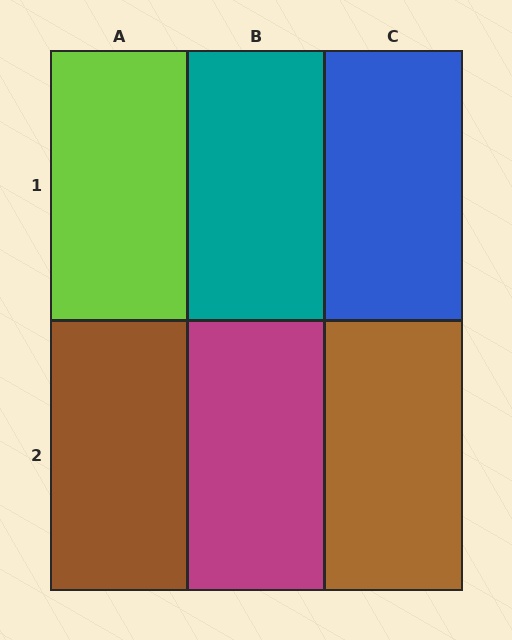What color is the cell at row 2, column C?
Brown.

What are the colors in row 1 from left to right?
Lime, teal, blue.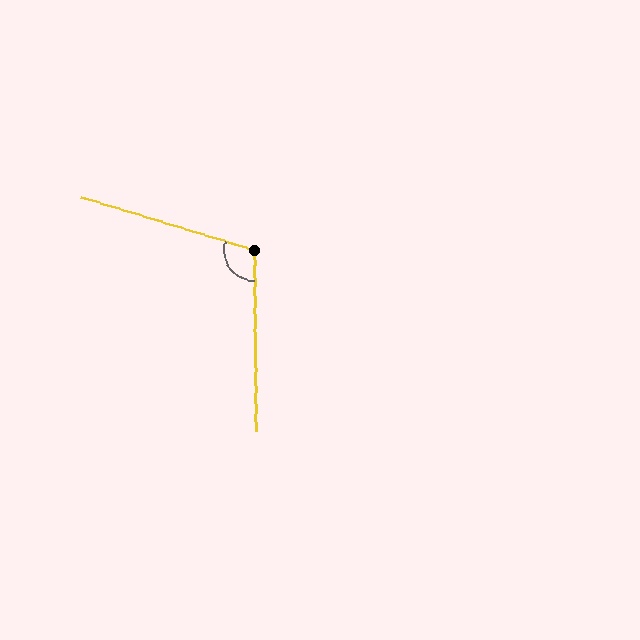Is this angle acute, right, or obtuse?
It is obtuse.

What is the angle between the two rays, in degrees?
Approximately 108 degrees.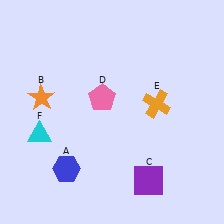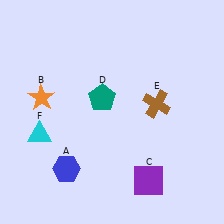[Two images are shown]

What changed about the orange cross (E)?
In Image 1, E is orange. In Image 2, it changed to brown.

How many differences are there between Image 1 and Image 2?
There are 2 differences between the two images.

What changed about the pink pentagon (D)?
In Image 1, D is pink. In Image 2, it changed to teal.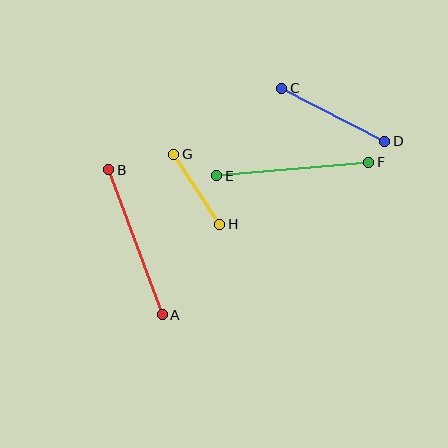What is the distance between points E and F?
The distance is approximately 152 pixels.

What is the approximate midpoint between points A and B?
The midpoint is at approximately (136, 242) pixels.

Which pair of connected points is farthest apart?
Points A and B are farthest apart.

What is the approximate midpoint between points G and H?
The midpoint is at approximately (197, 189) pixels.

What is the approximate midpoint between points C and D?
The midpoint is at approximately (333, 115) pixels.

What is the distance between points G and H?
The distance is approximately 83 pixels.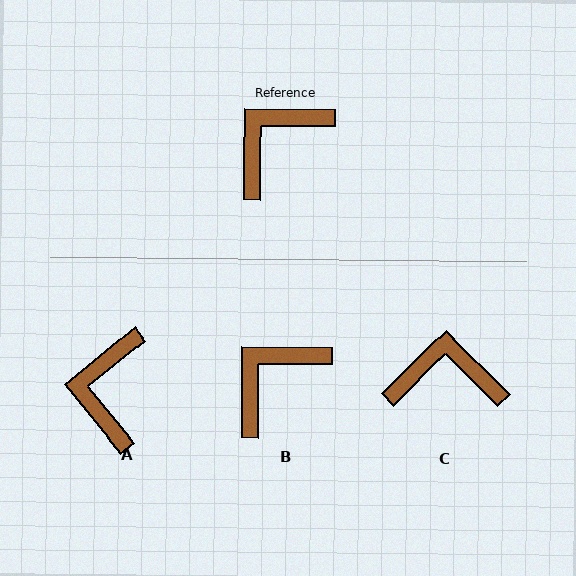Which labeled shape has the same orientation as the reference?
B.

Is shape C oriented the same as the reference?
No, it is off by about 44 degrees.